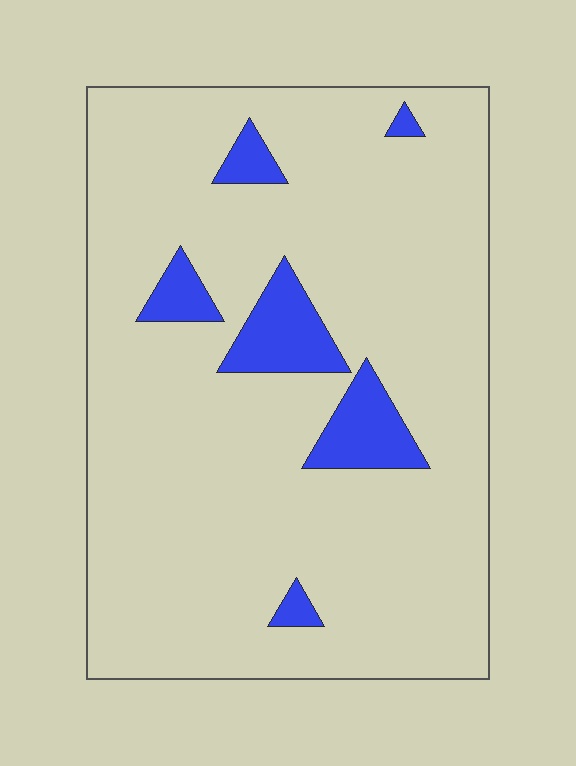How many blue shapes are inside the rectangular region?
6.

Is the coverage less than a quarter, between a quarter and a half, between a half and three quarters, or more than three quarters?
Less than a quarter.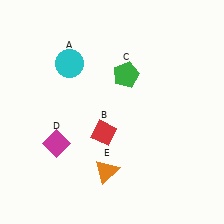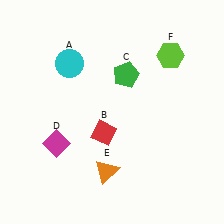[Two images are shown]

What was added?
A lime hexagon (F) was added in Image 2.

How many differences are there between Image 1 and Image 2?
There is 1 difference between the two images.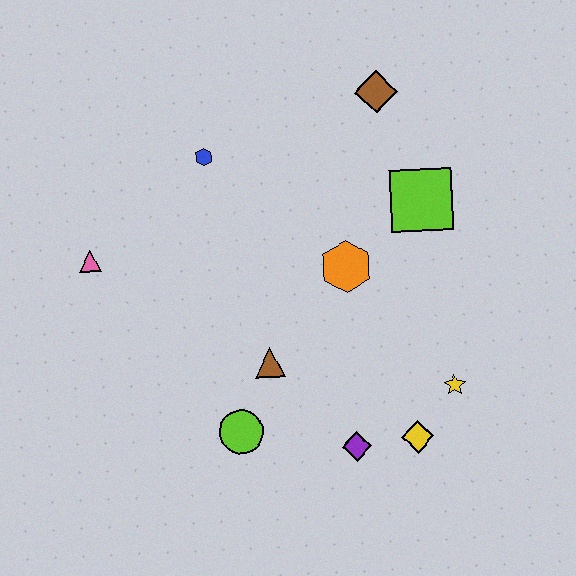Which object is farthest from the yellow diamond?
The pink triangle is farthest from the yellow diamond.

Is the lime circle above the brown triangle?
No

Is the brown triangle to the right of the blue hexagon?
Yes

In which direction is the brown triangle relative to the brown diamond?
The brown triangle is below the brown diamond.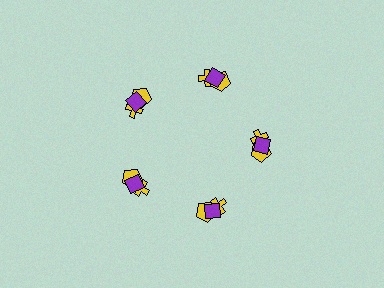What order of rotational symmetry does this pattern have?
This pattern has 5-fold rotational symmetry.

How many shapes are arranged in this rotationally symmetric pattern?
There are 15 shapes, arranged in 5 groups of 3.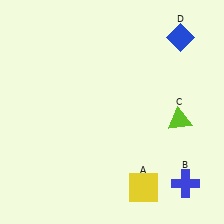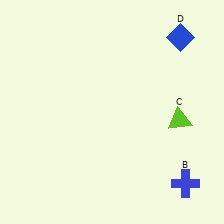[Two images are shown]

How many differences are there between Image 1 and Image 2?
There is 1 difference between the two images.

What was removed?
The yellow square (A) was removed in Image 2.